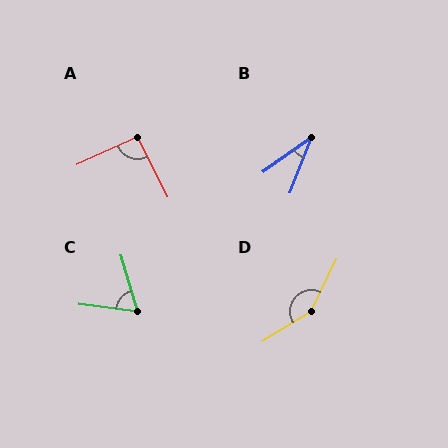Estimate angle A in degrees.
Approximately 92 degrees.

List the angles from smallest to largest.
B (34°), C (66°), A (92°), D (147°).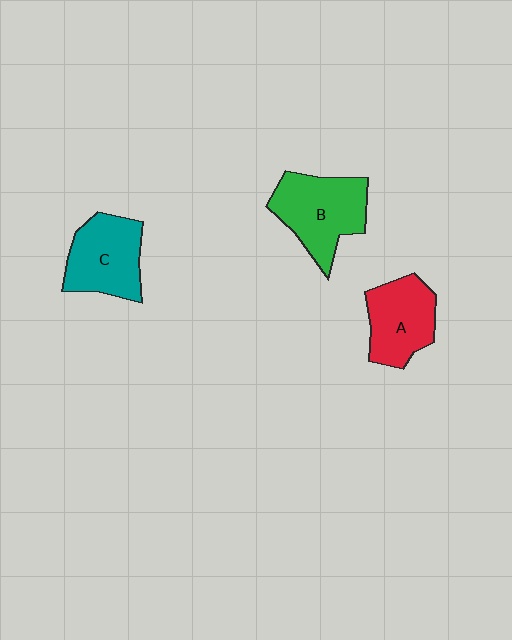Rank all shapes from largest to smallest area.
From largest to smallest: B (green), C (teal), A (red).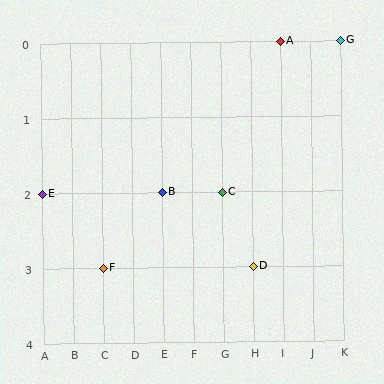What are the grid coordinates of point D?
Point D is at grid coordinates (H, 3).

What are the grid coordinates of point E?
Point E is at grid coordinates (A, 2).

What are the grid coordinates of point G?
Point G is at grid coordinates (K, 0).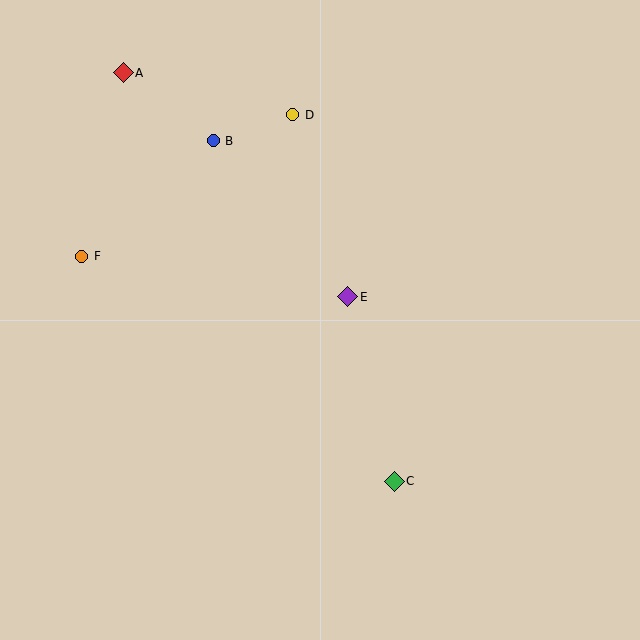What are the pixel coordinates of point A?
Point A is at (123, 73).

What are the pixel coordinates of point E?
Point E is at (348, 297).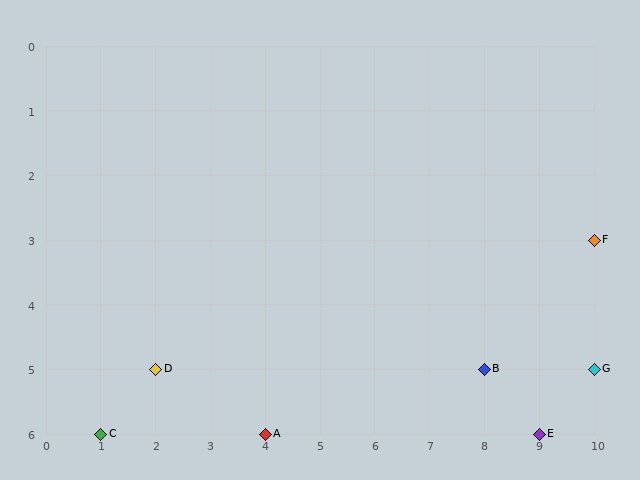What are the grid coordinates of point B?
Point B is at grid coordinates (8, 5).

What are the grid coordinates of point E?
Point E is at grid coordinates (9, 6).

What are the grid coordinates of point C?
Point C is at grid coordinates (1, 6).